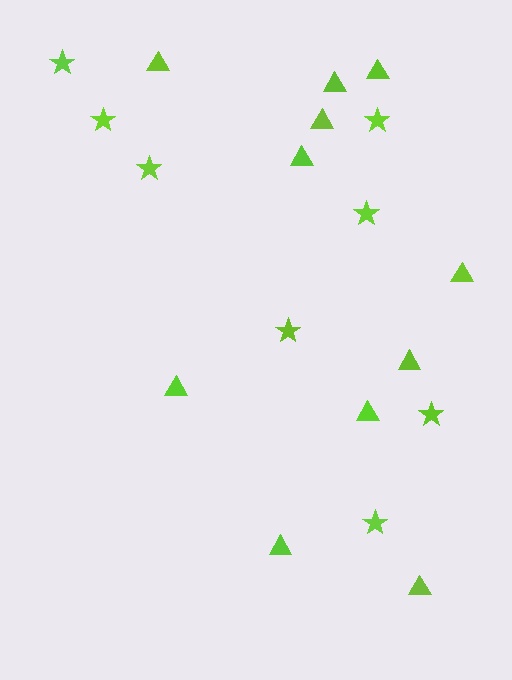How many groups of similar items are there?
There are 2 groups: one group of triangles (11) and one group of stars (8).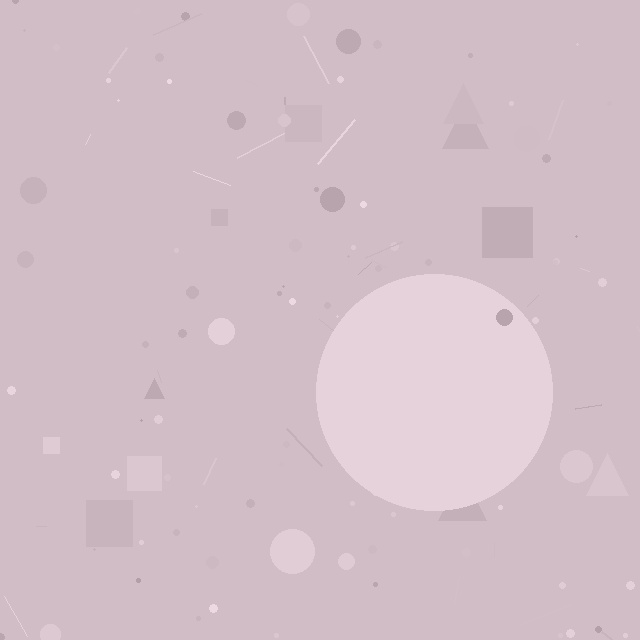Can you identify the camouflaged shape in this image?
The camouflaged shape is a circle.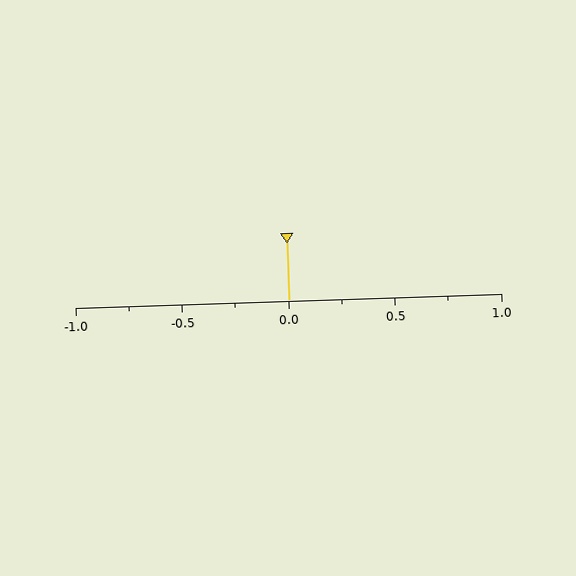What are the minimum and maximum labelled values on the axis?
The axis runs from -1.0 to 1.0.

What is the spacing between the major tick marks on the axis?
The major ticks are spaced 0.5 apart.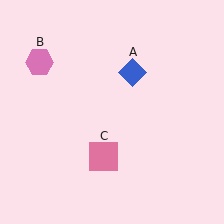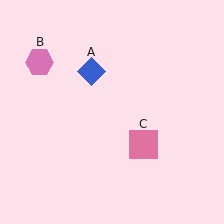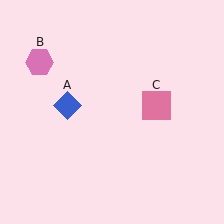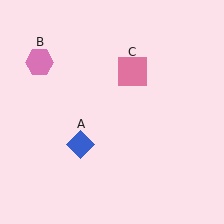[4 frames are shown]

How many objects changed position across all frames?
2 objects changed position: blue diamond (object A), pink square (object C).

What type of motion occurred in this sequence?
The blue diamond (object A), pink square (object C) rotated counterclockwise around the center of the scene.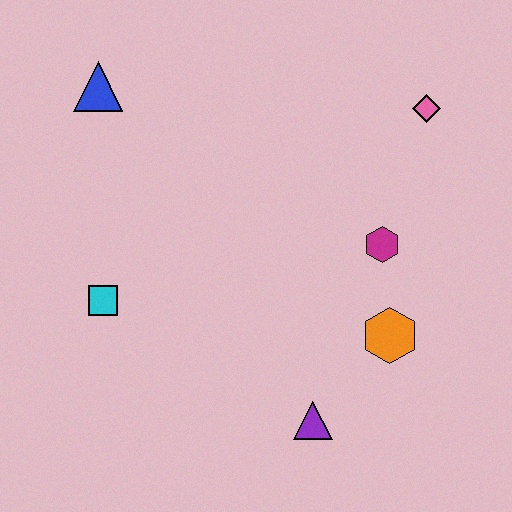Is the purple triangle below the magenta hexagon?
Yes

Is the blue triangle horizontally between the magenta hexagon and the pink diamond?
No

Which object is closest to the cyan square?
The blue triangle is closest to the cyan square.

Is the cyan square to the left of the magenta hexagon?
Yes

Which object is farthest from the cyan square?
The pink diamond is farthest from the cyan square.